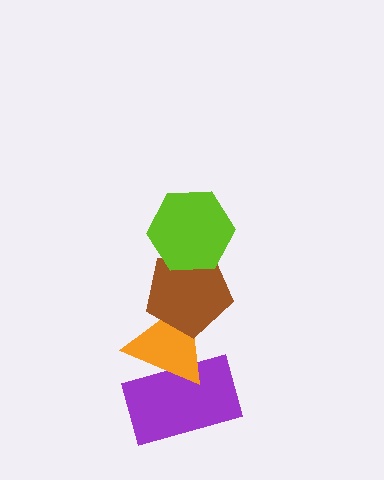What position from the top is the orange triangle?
The orange triangle is 3rd from the top.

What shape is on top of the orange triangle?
The brown pentagon is on top of the orange triangle.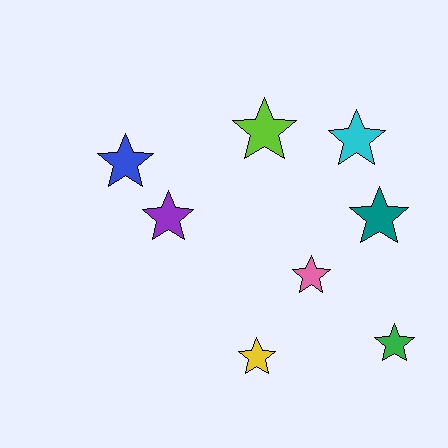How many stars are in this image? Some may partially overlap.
There are 8 stars.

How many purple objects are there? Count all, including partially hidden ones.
There is 1 purple object.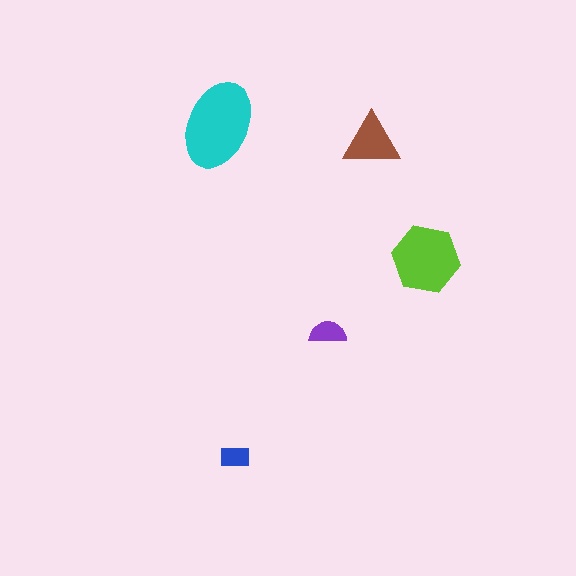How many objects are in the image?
There are 5 objects in the image.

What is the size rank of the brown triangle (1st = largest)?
3rd.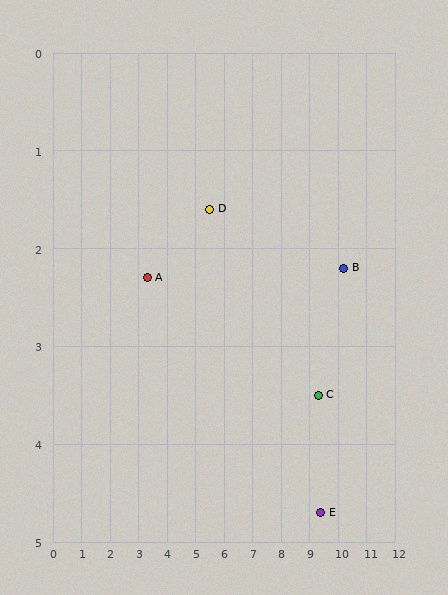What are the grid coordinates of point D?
Point D is at approximately (5.5, 1.6).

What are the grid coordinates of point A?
Point A is at approximately (3.3, 2.3).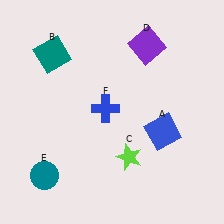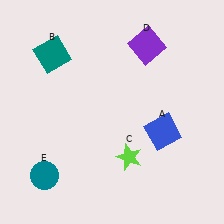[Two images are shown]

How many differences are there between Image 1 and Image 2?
There is 1 difference between the two images.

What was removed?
The blue cross (F) was removed in Image 2.